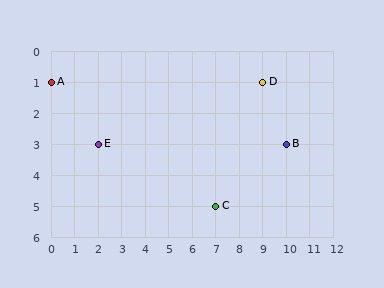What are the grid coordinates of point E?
Point E is at grid coordinates (2, 3).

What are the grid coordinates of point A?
Point A is at grid coordinates (0, 1).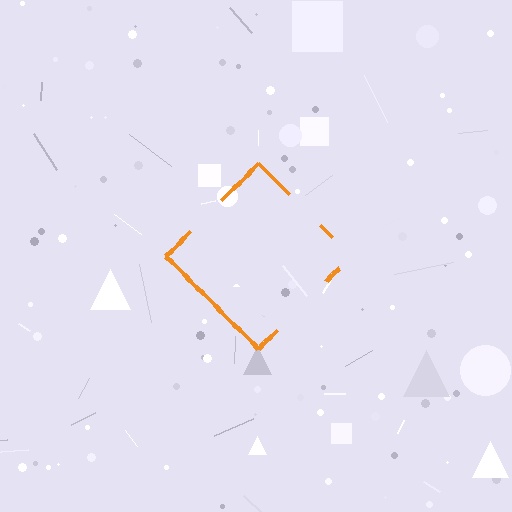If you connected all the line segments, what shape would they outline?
They would outline a diamond.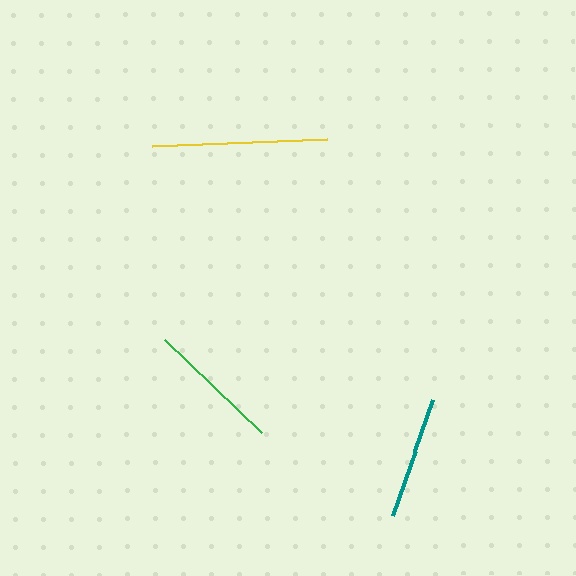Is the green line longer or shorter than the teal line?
The green line is longer than the teal line.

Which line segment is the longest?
The yellow line is the longest at approximately 175 pixels.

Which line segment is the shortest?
The teal line is the shortest at approximately 123 pixels.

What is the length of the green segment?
The green segment is approximately 135 pixels long.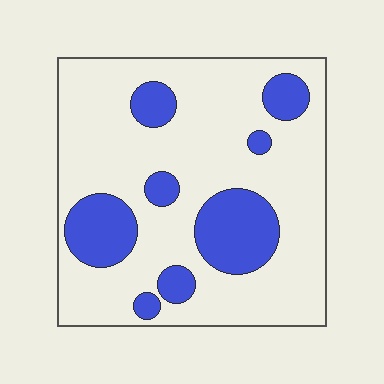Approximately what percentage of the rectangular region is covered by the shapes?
Approximately 25%.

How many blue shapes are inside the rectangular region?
8.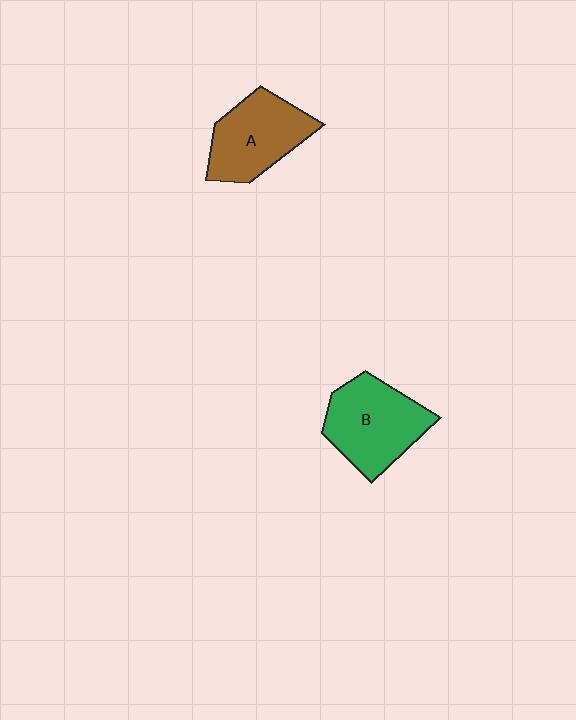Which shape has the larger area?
Shape B (green).